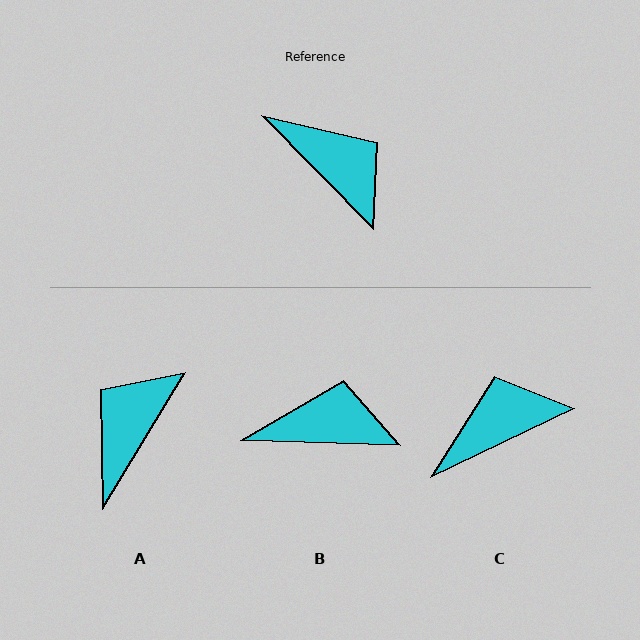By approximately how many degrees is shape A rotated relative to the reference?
Approximately 104 degrees counter-clockwise.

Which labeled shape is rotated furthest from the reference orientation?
A, about 104 degrees away.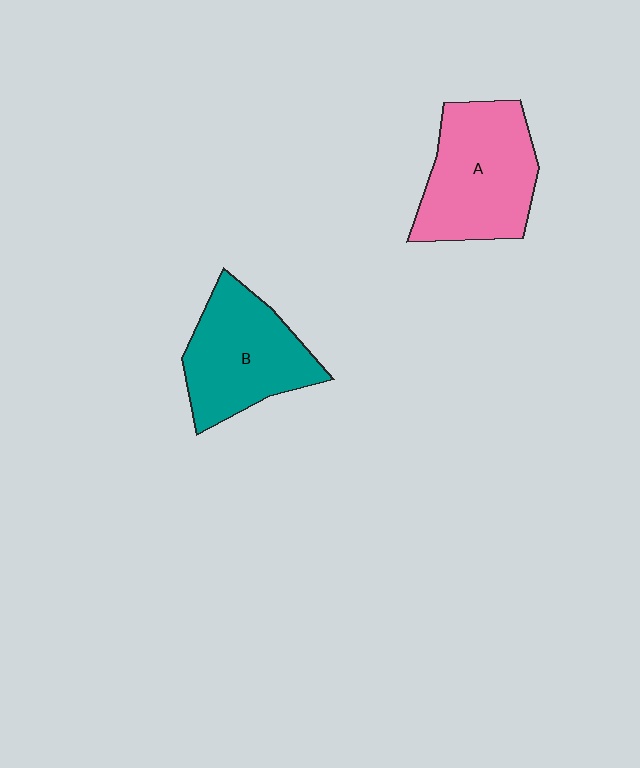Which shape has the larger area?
Shape A (pink).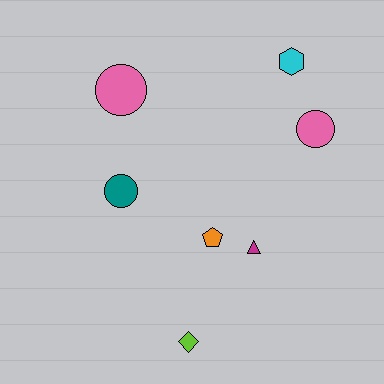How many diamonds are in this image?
There is 1 diamond.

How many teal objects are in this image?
There is 1 teal object.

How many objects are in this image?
There are 7 objects.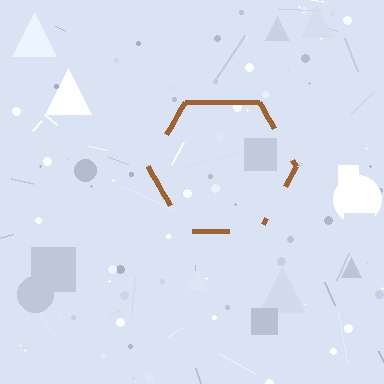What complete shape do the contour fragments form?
The contour fragments form a hexagon.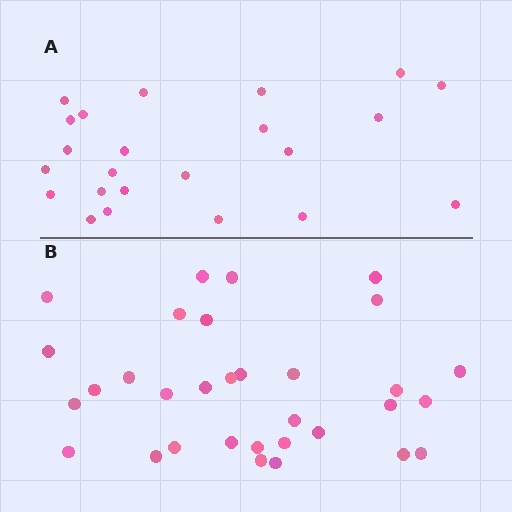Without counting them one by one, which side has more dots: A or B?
Region B (the bottom region) has more dots.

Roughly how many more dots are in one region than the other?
Region B has roughly 8 or so more dots than region A.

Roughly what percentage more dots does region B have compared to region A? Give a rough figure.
About 40% more.